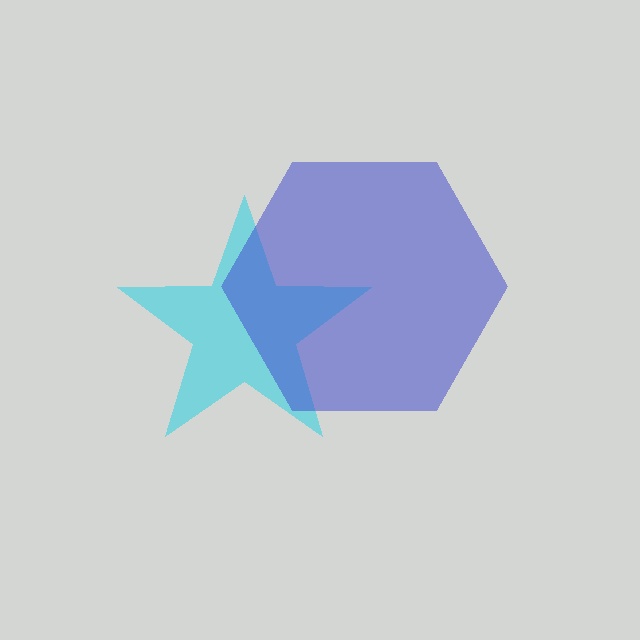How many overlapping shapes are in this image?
There are 2 overlapping shapes in the image.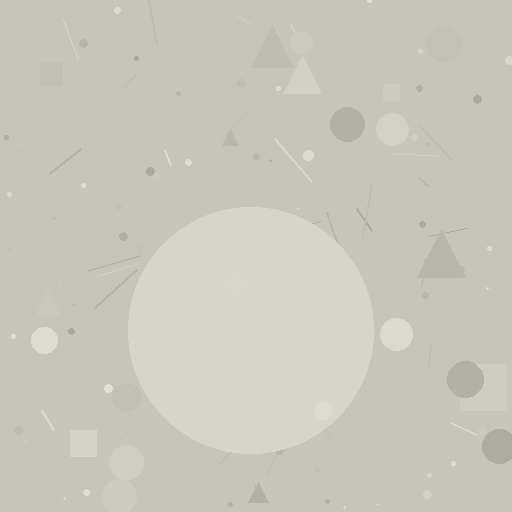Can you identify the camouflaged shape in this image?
The camouflaged shape is a circle.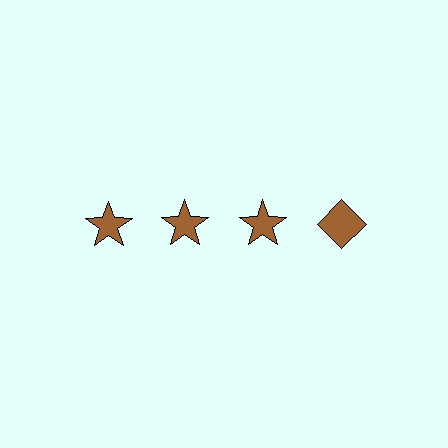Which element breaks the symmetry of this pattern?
The brown diamond in the top row, second from right column breaks the symmetry. All other shapes are brown stars.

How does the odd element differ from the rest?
It has a different shape: diamond instead of star.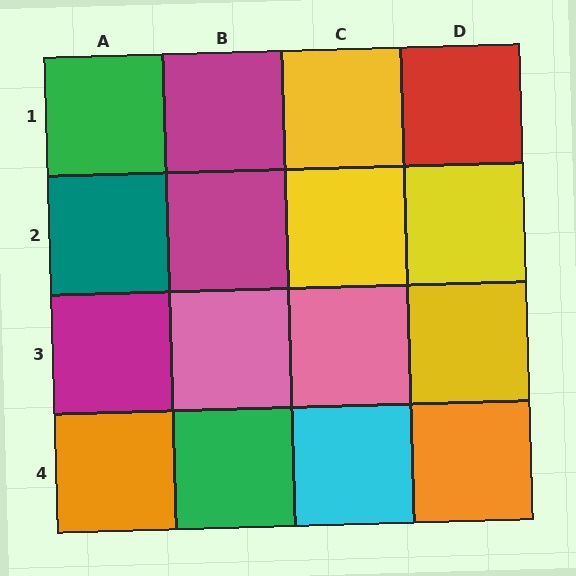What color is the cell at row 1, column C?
Yellow.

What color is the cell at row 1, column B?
Magenta.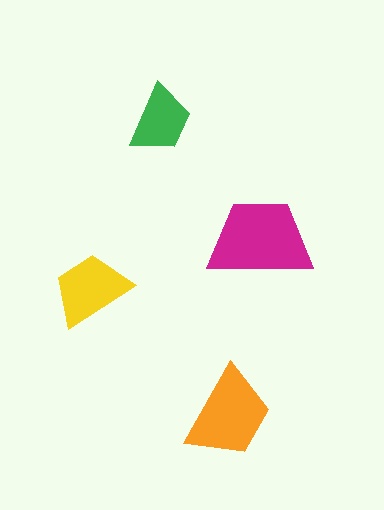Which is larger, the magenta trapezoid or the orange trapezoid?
The magenta one.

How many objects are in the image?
There are 4 objects in the image.